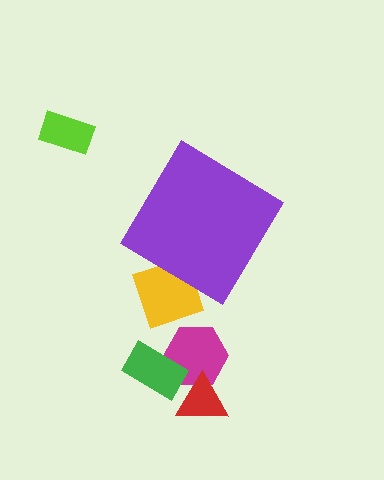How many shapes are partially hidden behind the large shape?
1 shape is partially hidden.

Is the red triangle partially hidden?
No, the red triangle is fully visible.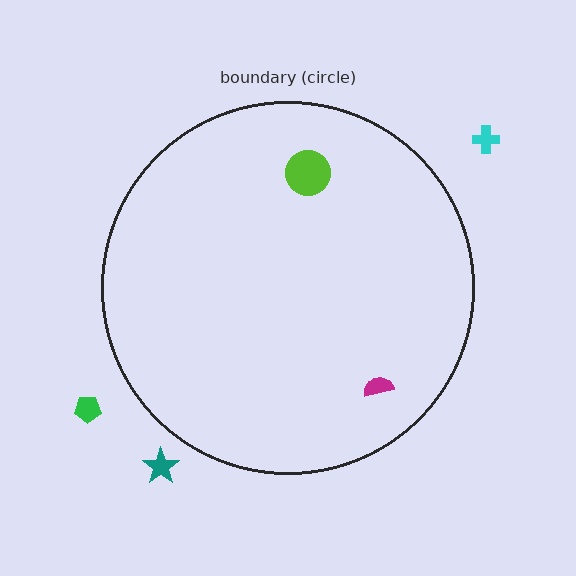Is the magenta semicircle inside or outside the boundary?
Inside.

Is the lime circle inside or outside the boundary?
Inside.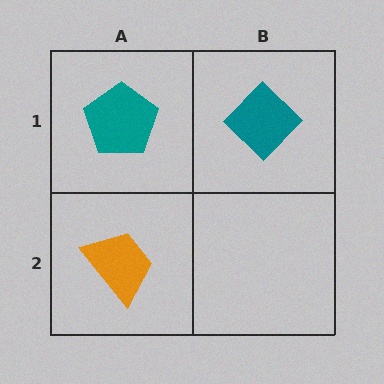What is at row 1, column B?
A teal diamond.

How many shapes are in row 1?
2 shapes.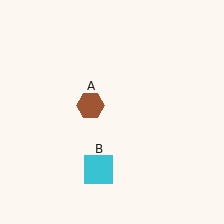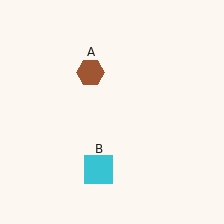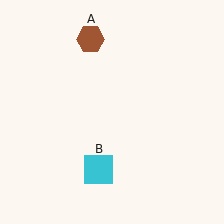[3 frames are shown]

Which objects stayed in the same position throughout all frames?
Cyan square (object B) remained stationary.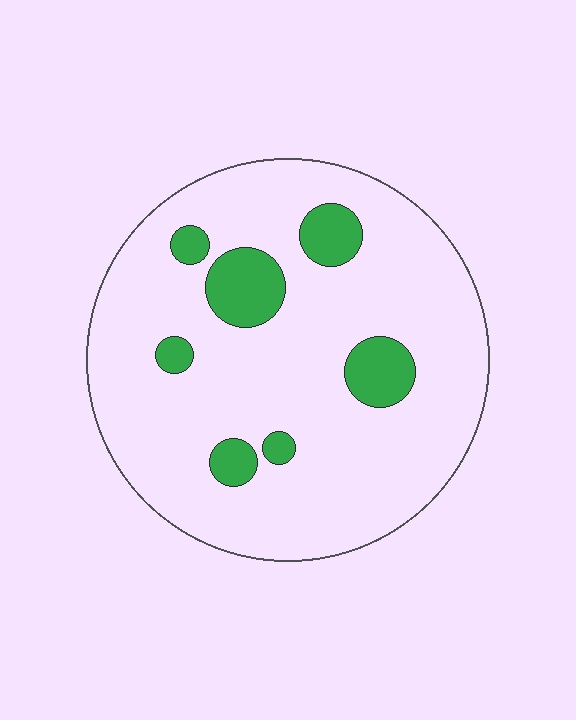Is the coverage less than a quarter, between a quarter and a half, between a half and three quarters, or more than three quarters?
Less than a quarter.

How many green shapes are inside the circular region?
7.